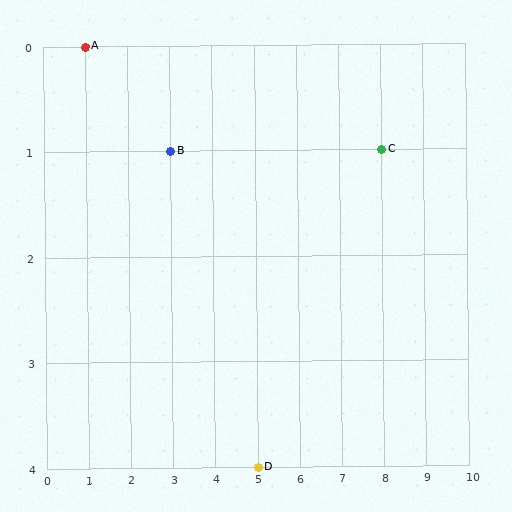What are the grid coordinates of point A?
Point A is at grid coordinates (1, 0).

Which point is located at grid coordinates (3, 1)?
Point B is at (3, 1).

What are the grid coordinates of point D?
Point D is at grid coordinates (5, 4).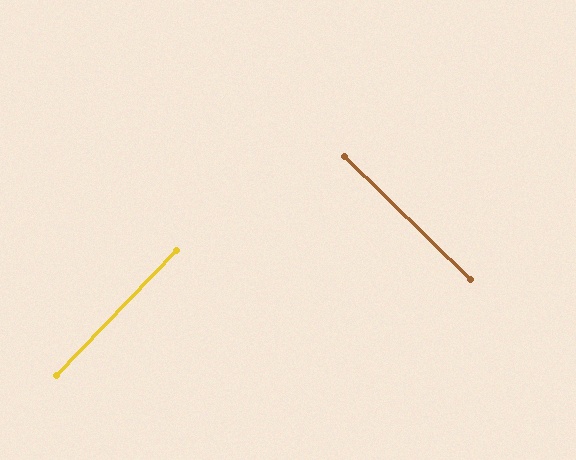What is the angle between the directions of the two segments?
Approximately 89 degrees.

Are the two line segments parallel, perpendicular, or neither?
Perpendicular — they meet at approximately 89°.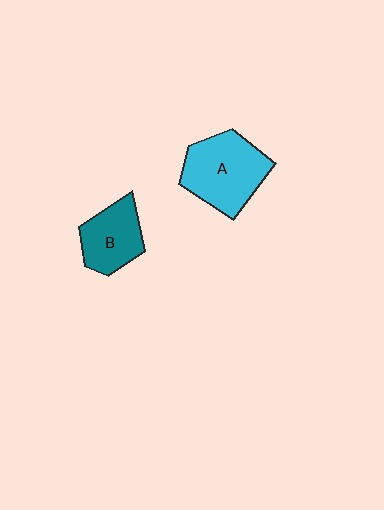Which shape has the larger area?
Shape A (cyan).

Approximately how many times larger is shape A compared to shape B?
Approximately 1.5 times.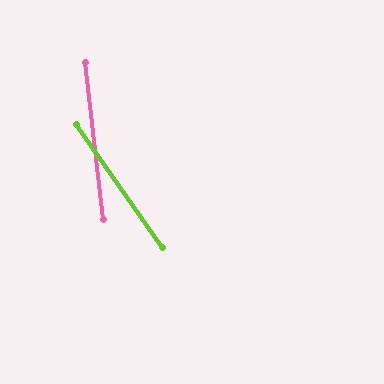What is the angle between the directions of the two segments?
Approximately 28 degrees.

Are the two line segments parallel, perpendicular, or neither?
Neither parallel nor perpendicular — they differ by about 28°.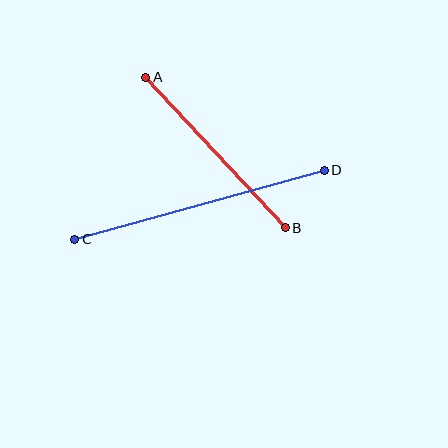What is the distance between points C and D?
The distance is approximately 259 pixels.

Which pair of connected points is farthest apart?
Points C and D are farthest apart.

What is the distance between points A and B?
The distance is approximately 205 pixels.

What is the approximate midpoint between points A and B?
The midpoint is at approximately (216, 152) pixels.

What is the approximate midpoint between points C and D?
The midpoint is at approximately (200, 205) pixels.